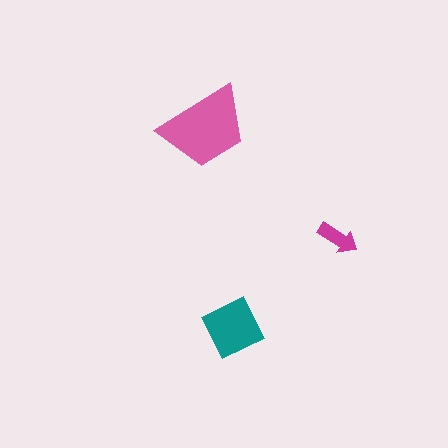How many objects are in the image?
There are 3 objects in the image.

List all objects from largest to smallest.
The pink trapezoid, the teal diamond, the magenta arrow.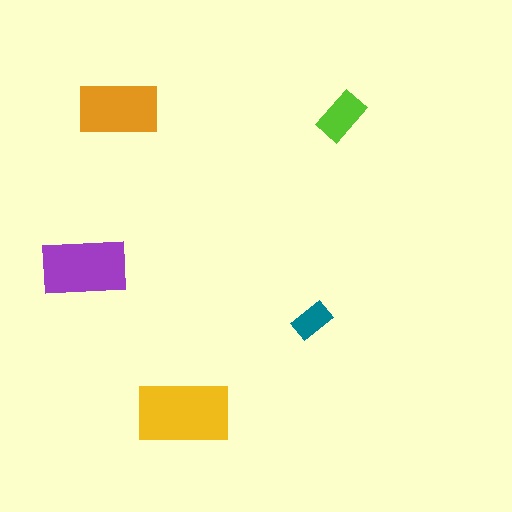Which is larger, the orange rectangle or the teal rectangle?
The orange one.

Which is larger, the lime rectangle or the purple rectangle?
The purple one.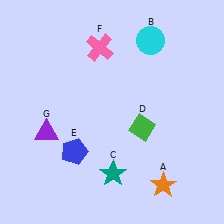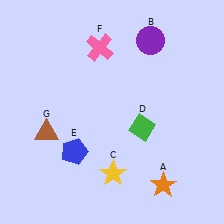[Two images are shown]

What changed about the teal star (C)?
In Image 1, C is teal. In Image 2, it changed to yellow.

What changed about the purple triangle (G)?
In Image 1, G is purple. In Image 2, it changed to brown.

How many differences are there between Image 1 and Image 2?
There are 3 differences between the two images.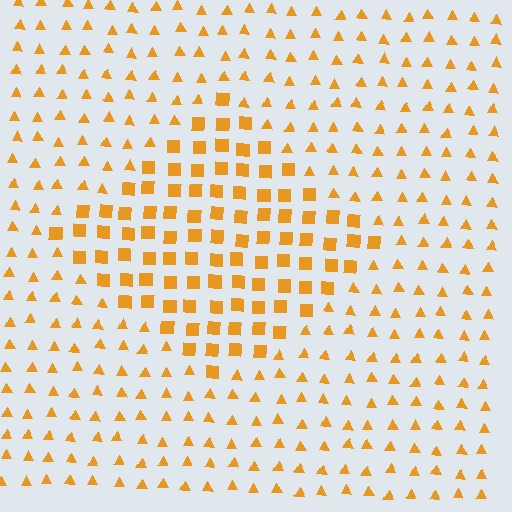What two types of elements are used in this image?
The image uses squares inside the diamond region and triangles outside it.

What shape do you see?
I see a diamond.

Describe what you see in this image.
The image is filled with small orange elements arranged in a uniform grid. A diamond-shaped region contains squares, while the surrounding area contains triangles. The boundary is defined purely by the change in element shape.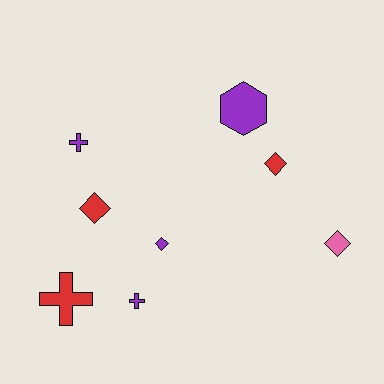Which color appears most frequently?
Purple, with 4 objects.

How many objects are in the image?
There are 8 objects.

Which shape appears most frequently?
Diamond, with 4 objects.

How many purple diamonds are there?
There is 1 purple diamond.